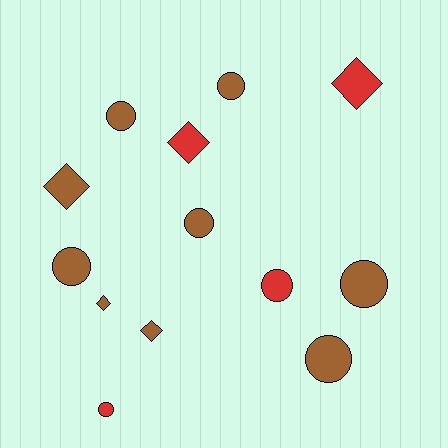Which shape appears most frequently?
Circle, with 8 objects.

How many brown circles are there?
There are 6 brown circles.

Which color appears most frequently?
Brown, with 9 objects.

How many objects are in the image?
There are 13 objects.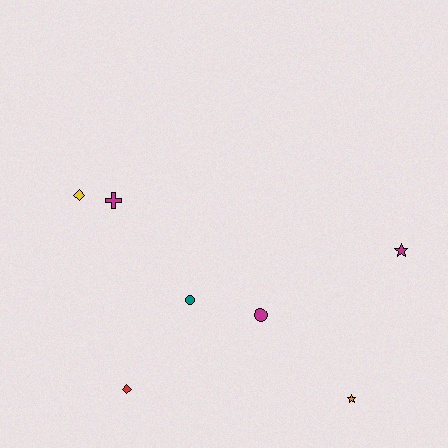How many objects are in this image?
There are 7 objects.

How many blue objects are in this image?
There are no blue objects.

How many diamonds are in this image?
There are 2 diamonds.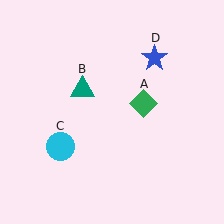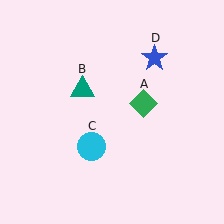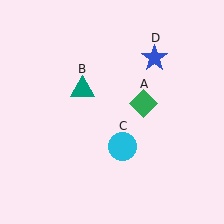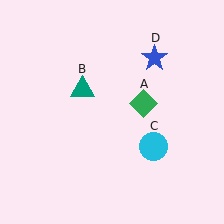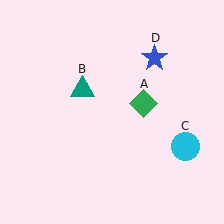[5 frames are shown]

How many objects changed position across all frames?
1 object changed position: cyan circle (object C).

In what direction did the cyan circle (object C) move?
The cyan circle (object C) moved right.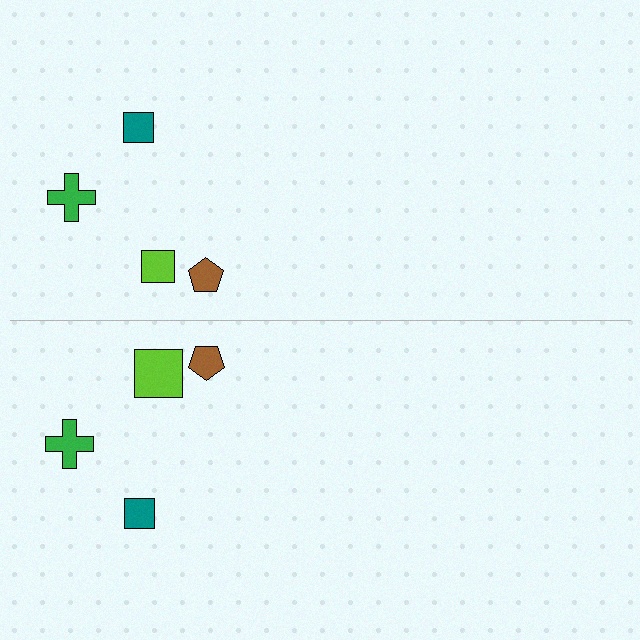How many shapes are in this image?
There are 8 shapes in this image.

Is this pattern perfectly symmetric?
No, the pattern is not perfectly symmetric. The lime square on the bottom side has a different size than its mirror counterpart.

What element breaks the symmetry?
The lime square on the bottom side has a different size than its mirror counterpart.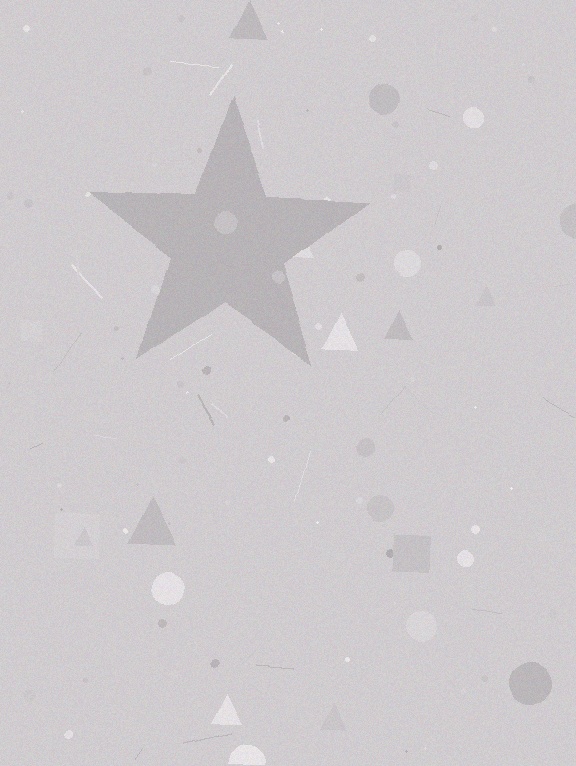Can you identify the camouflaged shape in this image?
The camouflaged shape is a star.